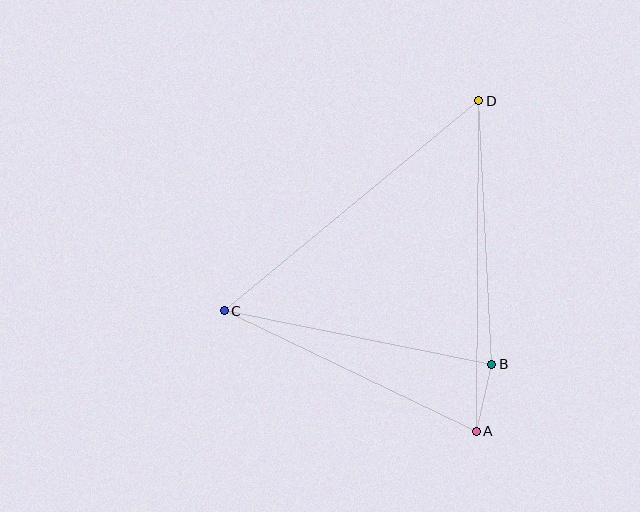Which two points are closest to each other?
Points A and B are closest to each other.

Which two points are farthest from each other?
Points A and D are farthest from each other.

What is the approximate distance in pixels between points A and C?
The distance between A and C is approximately 279 pixels.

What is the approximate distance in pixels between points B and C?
The distance between B and C is approximately 273 pixels.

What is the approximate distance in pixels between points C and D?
The distance between C and D is approximately 330 pixels.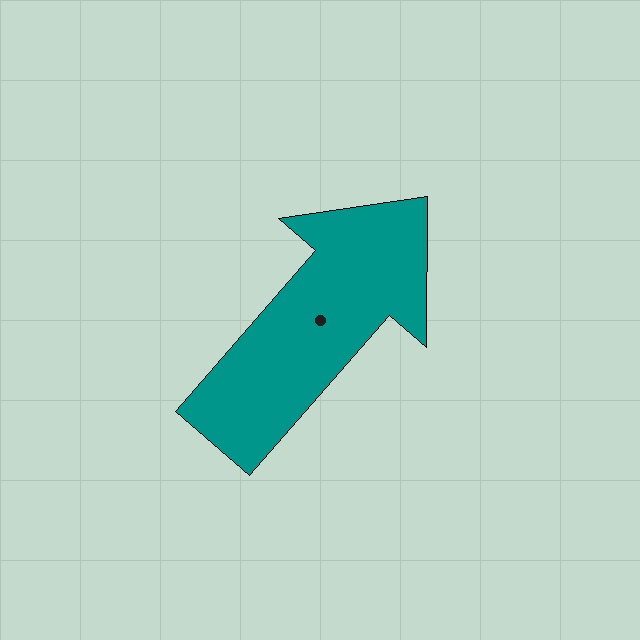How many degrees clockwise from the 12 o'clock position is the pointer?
Approximately 41 degrees.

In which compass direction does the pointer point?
Northeast.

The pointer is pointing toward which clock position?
Roughly 1 o'clock.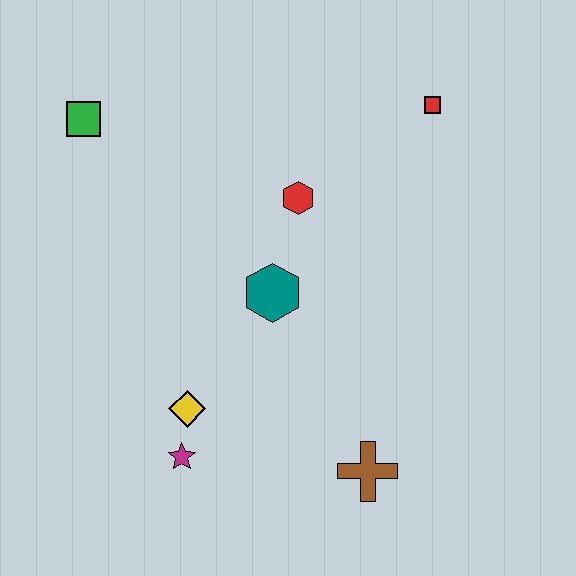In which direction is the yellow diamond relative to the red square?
The yellow diamond is below the red square.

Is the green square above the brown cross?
Yes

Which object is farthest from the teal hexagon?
The green square is farthest from the teal hexagon.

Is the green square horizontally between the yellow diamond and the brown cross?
No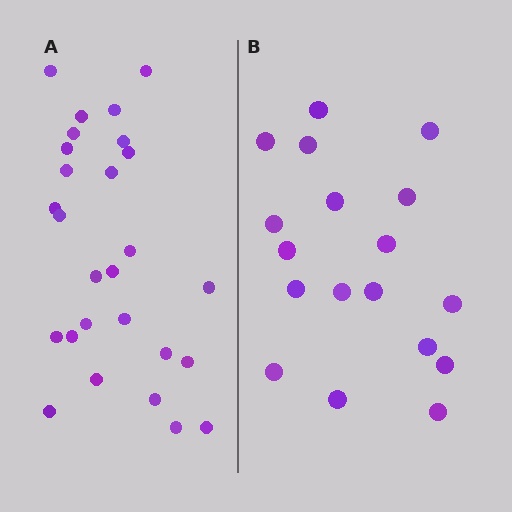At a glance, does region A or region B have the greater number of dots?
Region A (the left region) has more dots.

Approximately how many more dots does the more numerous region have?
Region A has roughly 8 or so more dots than region B.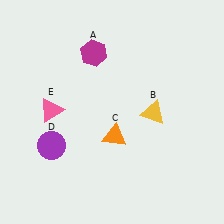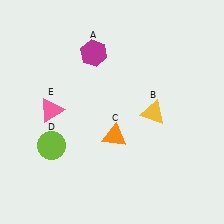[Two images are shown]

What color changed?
The circle (D) changed from purple in Image 1 to lime in Image 2.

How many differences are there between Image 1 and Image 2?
There is 1 difference between the two images.